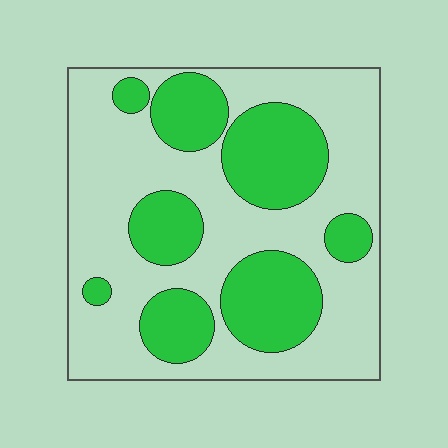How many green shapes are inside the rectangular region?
8.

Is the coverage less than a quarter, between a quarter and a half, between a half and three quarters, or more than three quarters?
Between a quarter and a half.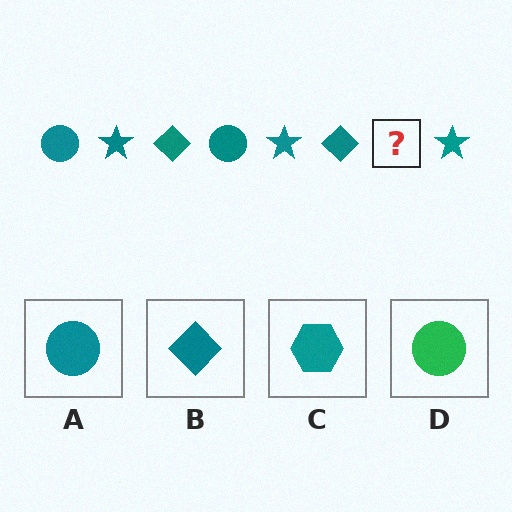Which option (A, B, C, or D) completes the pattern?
A.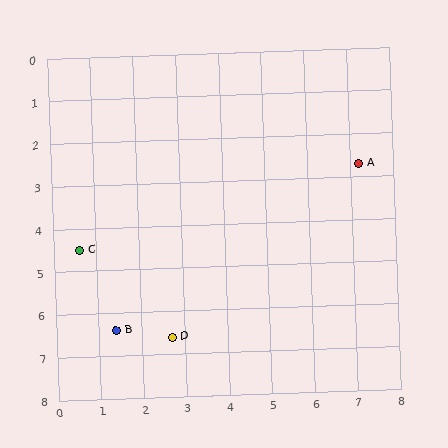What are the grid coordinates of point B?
Point B is at approximately (1.4, 6.4).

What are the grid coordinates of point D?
Point D is at approximately (2.7, 6.6).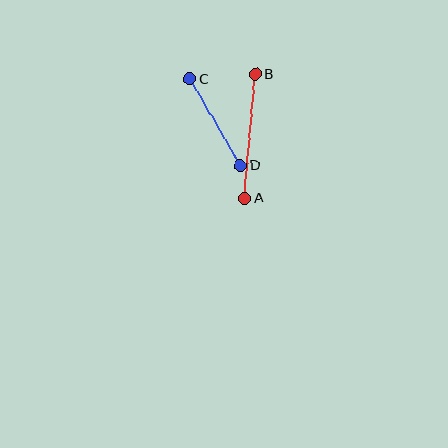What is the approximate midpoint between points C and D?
The midpoint is at approximately (215, 122) pixels.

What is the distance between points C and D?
The distance is approximately 100 pixels.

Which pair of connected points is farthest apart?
Points A and B are farthest apart.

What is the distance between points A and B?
The distance is approximately 124 pixels.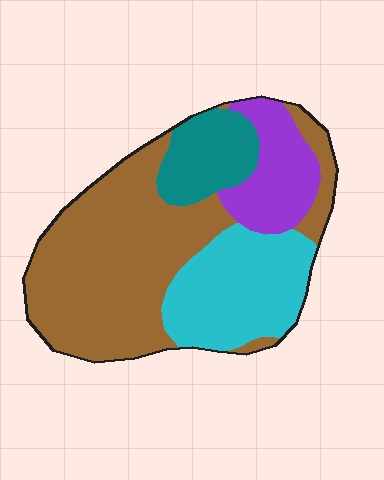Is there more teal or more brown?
Brown.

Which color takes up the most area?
Brown, at roughly 50%.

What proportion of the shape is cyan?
Cyan covers 24% of the shape.